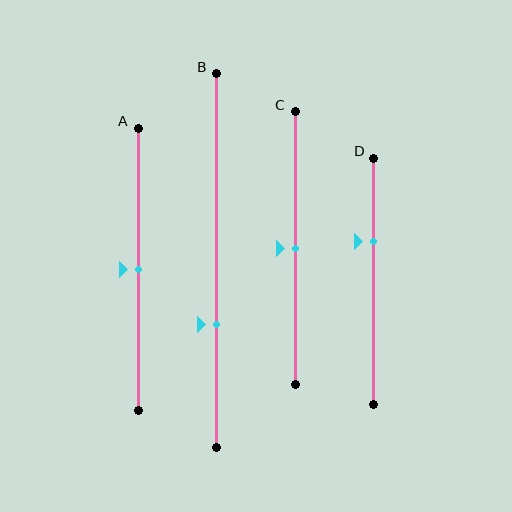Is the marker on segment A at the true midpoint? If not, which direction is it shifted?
Yes, the marker on segment A is at the true midpoint.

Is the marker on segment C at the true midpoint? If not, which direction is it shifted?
Yes, the marker on segment C is at the true midpoint.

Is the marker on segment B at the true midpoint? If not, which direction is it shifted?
No, the marker on segment B is shifted downward by about 17% of the segment length.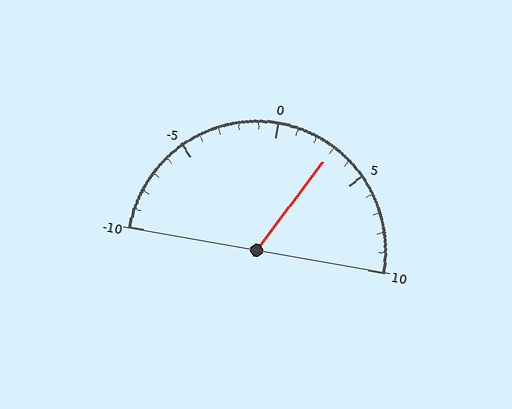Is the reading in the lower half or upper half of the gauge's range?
The reading is in the upper half of the range (-10 to 10).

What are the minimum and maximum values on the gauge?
The gauge ranges from -10 to 10.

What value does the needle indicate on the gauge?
The needle indicates approximately 3.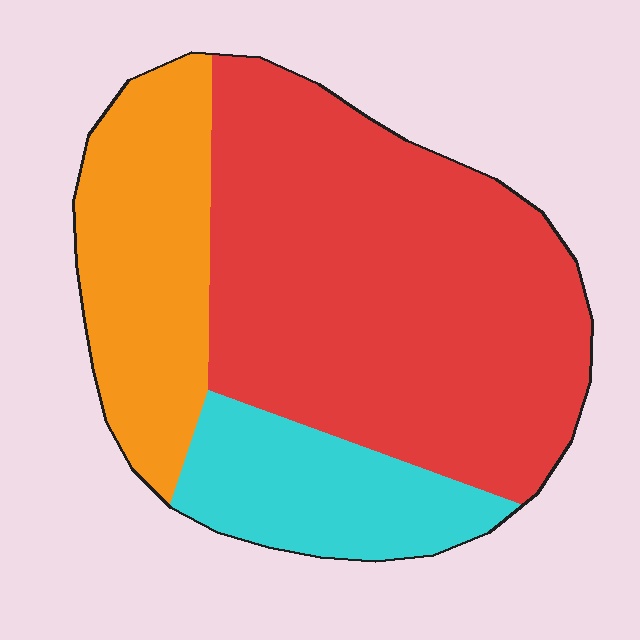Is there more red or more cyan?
Red.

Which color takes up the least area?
Cyan, at roughly 15%.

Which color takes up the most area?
Red, at roughly 60%.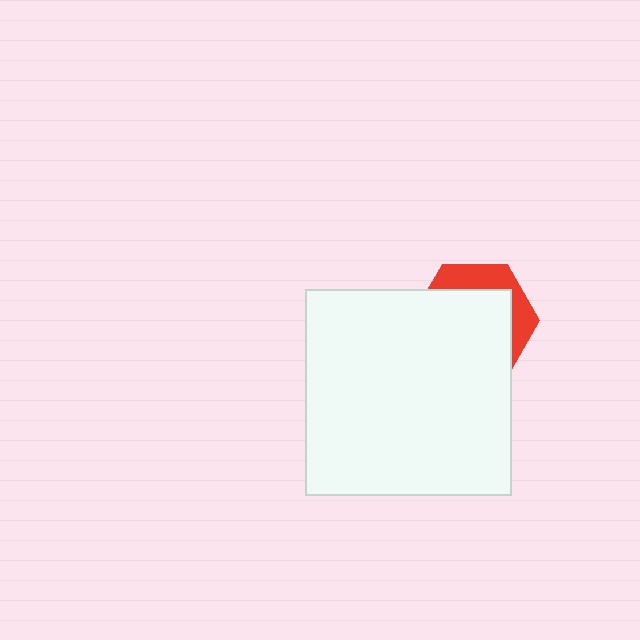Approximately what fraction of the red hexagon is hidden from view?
Roughly 69% of the red hexagon is hidden behind the white square.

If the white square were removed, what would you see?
You would see the complete red hexagon.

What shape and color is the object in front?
The object in front is a white square.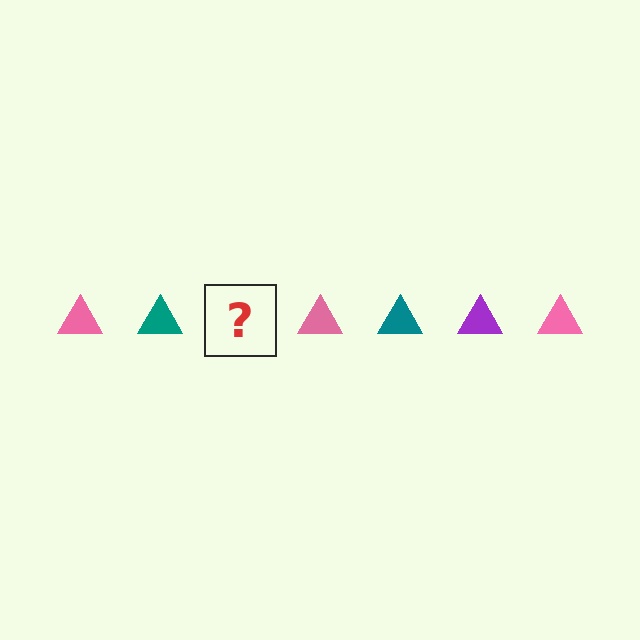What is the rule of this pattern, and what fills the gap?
The rule is that the pattern cycles through pink, teal, purple triangles. The gap should be filled with a purple triangle.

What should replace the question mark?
The question mark should be replaced with a purple triangle.